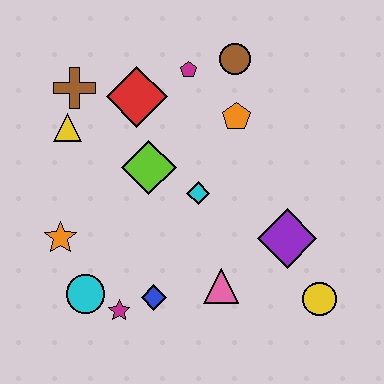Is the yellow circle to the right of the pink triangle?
Yes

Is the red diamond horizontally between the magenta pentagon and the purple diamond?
No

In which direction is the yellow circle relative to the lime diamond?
The yellow circle is to the right of the lime diamond.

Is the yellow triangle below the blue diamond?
No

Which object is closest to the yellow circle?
The purple diamond is closest to the yellow circle.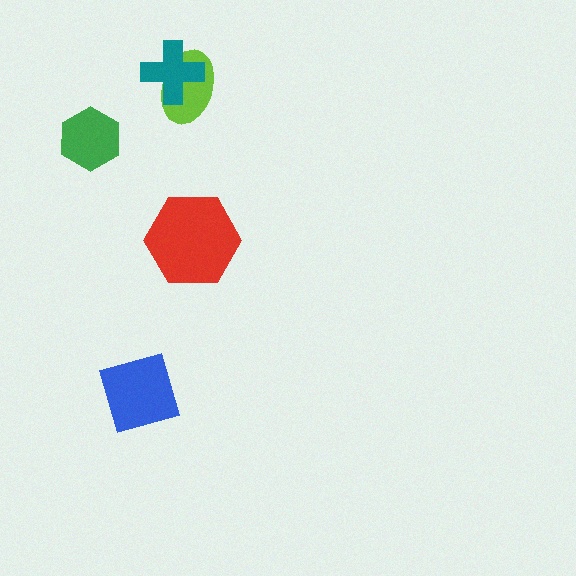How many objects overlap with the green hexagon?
0 objects overlap with the green hexagon.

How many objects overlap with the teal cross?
1 object overlaps with the teal cross.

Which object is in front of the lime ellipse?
The teal cross is in front of the lime ellipse.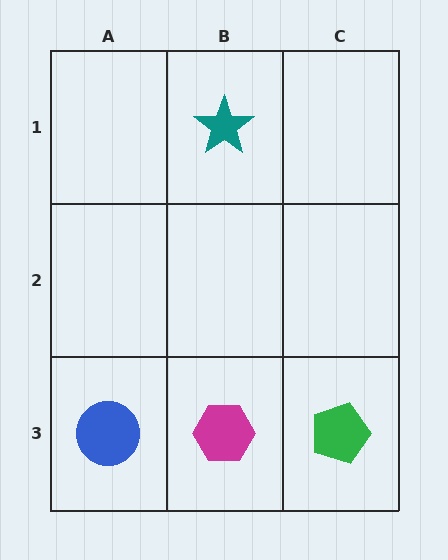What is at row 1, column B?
A teal star.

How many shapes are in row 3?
3 shapes.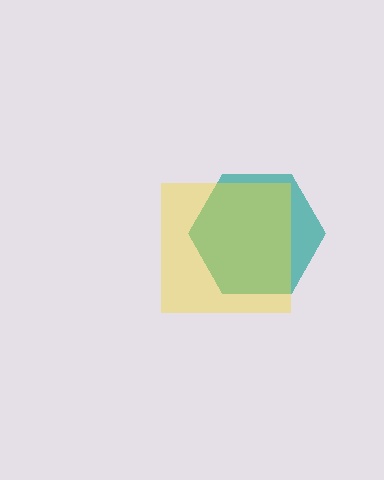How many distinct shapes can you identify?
There are 2 distinct shapes: a teal hexagon, a yellow square.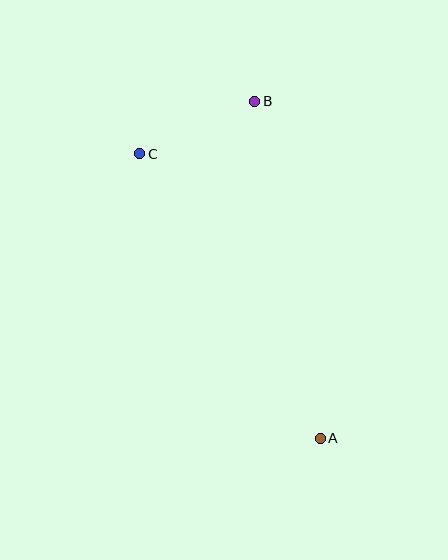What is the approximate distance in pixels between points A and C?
The distance between A and C is approximately 337 pixels.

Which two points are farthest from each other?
Points A and B are farthest from each other.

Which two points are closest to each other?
Points B and C are closest to each other.